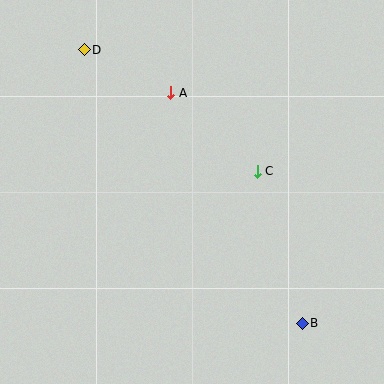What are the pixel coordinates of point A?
Point A is at (171, 93).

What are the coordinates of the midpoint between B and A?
The midpoint between B and A is at (236, 208).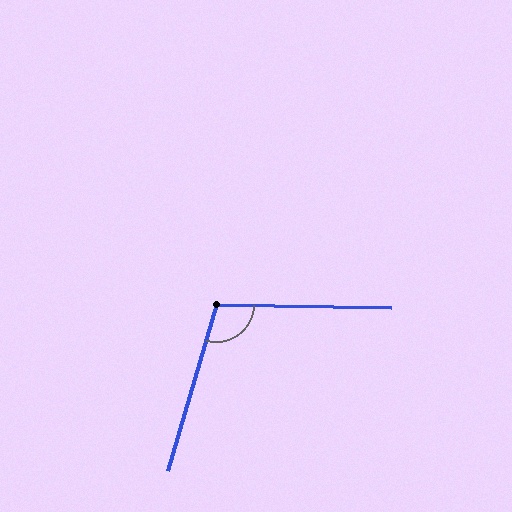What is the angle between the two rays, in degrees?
Approximately 105 degrees.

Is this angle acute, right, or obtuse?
It is obtuse.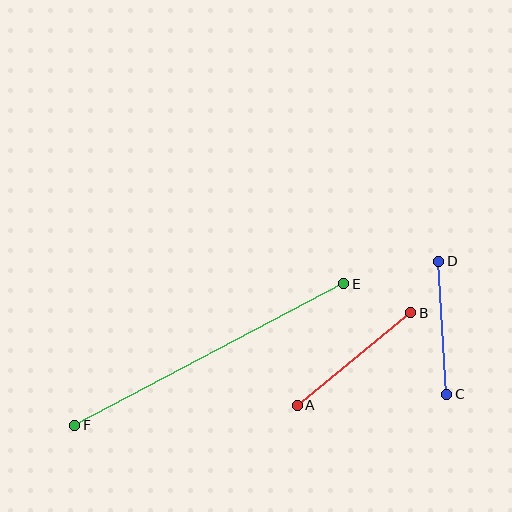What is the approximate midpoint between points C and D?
The midpoint is at approximately (443, 328) pixels.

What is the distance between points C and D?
The distance is approximately 134 pixels.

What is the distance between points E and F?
The distance is approximately 304 pixels.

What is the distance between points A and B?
The distance is approximately 147 pixels.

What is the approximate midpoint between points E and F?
The midpoint is at approximately (209, 355) pixels.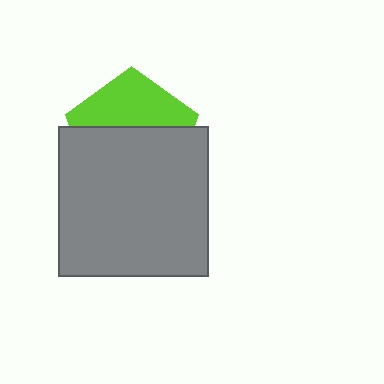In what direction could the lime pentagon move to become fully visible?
The lime pentagon could move up. That would shift it out from behind the gray square entirely.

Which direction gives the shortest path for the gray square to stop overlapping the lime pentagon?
Moving down gives the shortest separation.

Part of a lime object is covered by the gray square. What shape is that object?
It is a pentagon.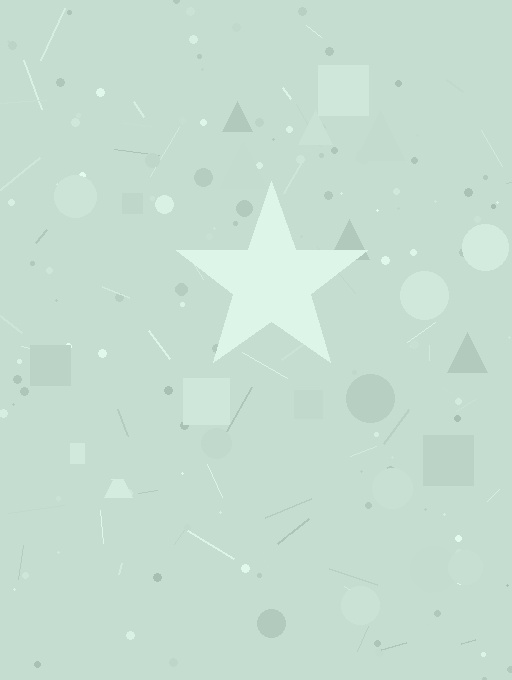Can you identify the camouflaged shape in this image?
The camouflaged shape is a star.